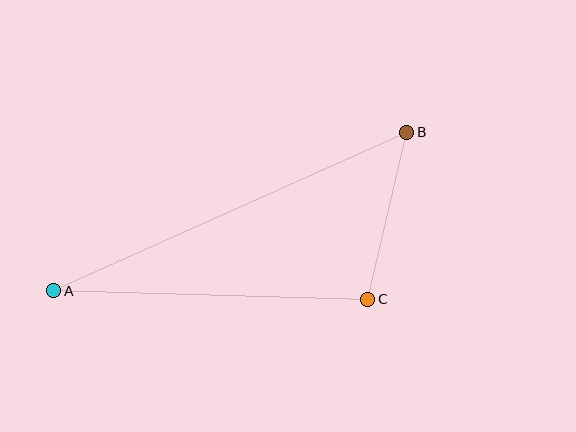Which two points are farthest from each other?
Points A and B are farthest from each other.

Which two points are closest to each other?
Points B and C are closest to each other.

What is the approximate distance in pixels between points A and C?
The distance between A and C is approximately 315 pixels.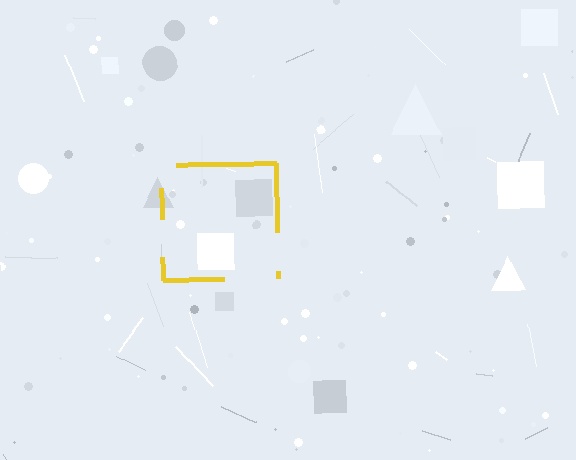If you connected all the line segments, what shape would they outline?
They would outline a square.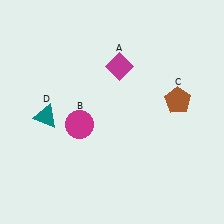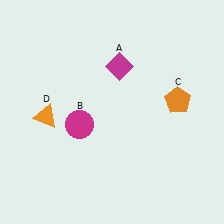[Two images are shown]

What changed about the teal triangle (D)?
In Image 1, D is teal. In Image 2, it changed to orange.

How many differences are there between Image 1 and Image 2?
There are 2 differences between the two images.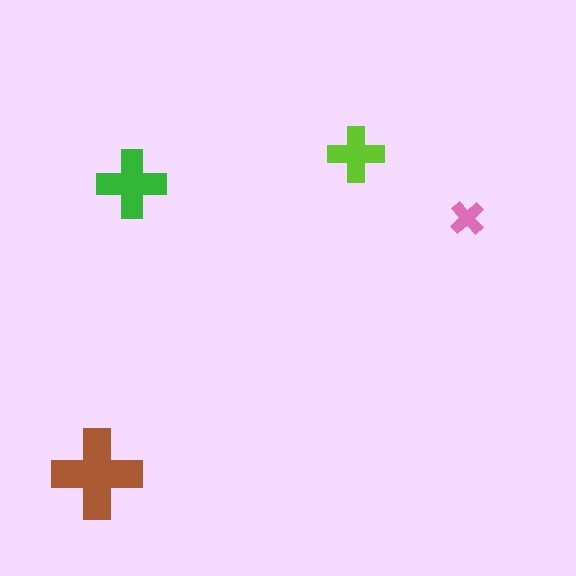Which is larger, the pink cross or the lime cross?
The lime one.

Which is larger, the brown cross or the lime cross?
The brown one.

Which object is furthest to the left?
The brown cross is leftmost.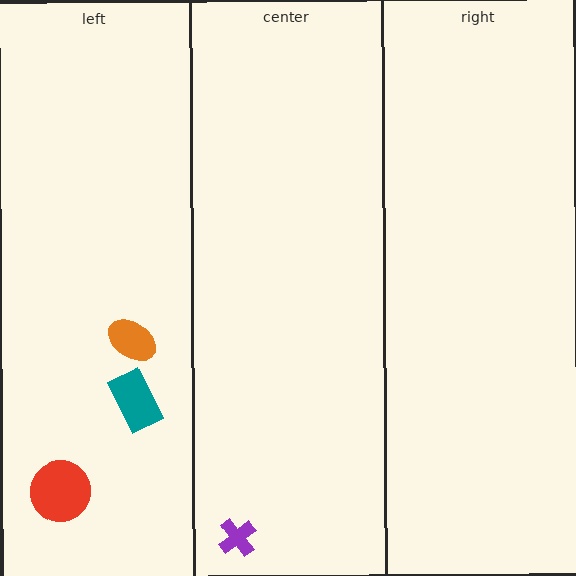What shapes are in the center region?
The purple cross.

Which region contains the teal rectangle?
The left region.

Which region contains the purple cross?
The center region.